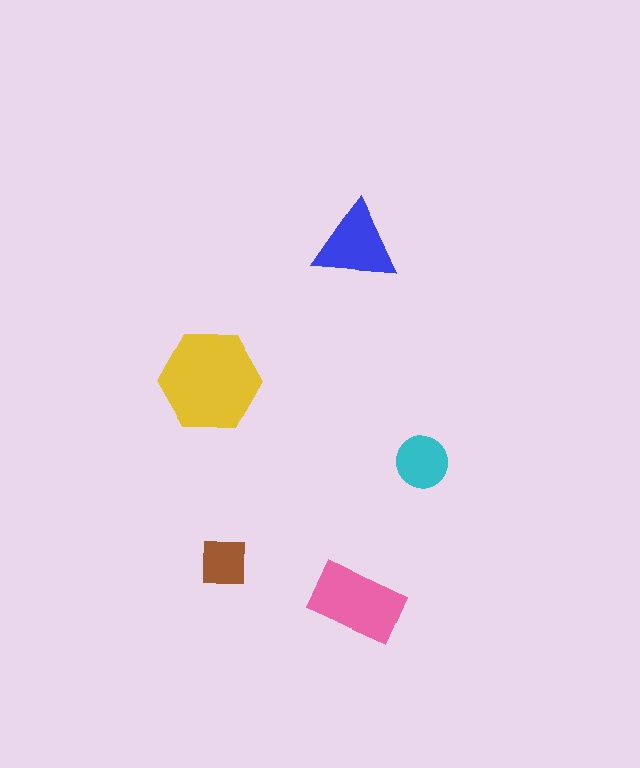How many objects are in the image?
There are 5 objects in the image.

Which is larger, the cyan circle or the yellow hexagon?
The yellow hexagon.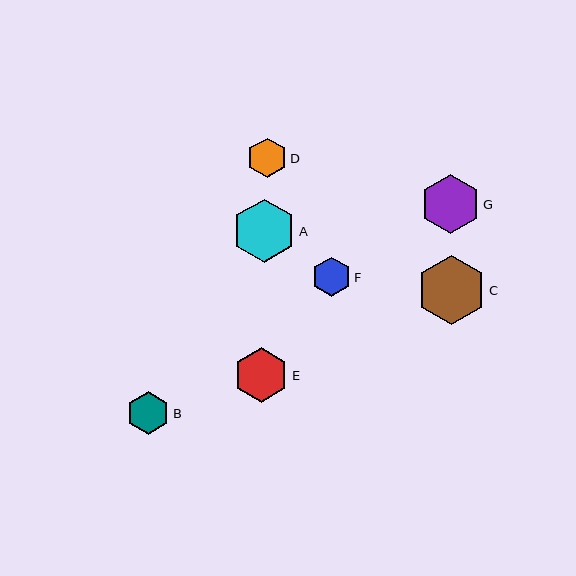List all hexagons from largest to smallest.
From largest to smallest: C, A, G, E, B, D, F.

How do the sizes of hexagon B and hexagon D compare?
Hexagon B and hexagon D are approximately the same size.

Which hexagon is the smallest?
Hexagon F is the smallest with a size of approximately 39 pixels.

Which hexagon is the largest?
Hexagon C is the largest with a size of approximately 69 pixels.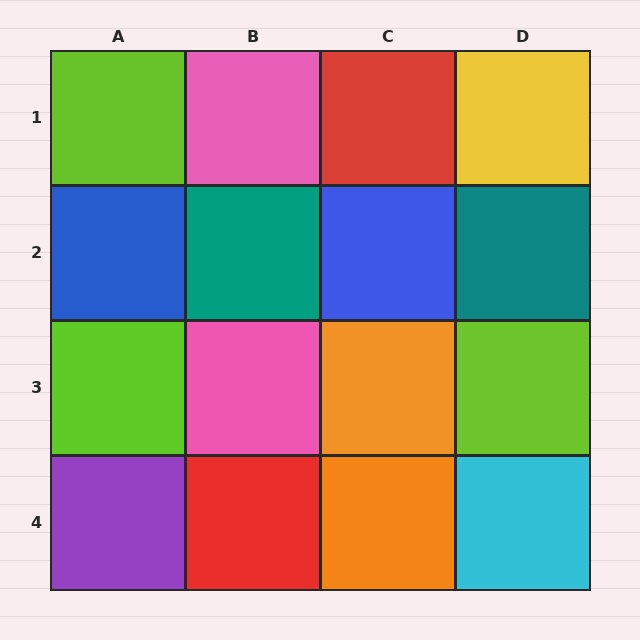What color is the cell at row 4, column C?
Orange.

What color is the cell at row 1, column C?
Red.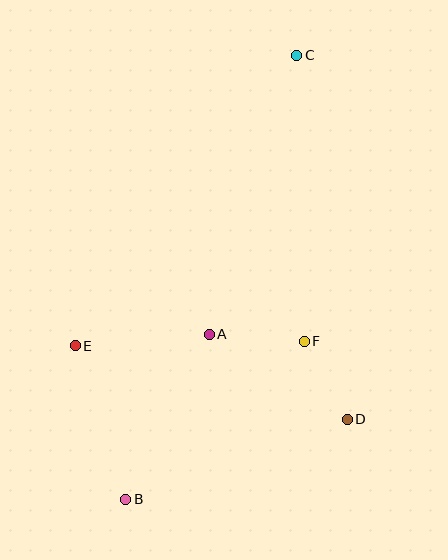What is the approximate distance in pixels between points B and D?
The distance between B and D is approximately 236 pixels.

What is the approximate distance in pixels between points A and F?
The distance between A and F is approximately 95 pixels.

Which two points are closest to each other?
Points D and F are closest to each other.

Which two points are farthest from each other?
Points B and C are farthest from each other.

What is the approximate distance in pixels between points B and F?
The distance between B and F is approximately 238 pixels.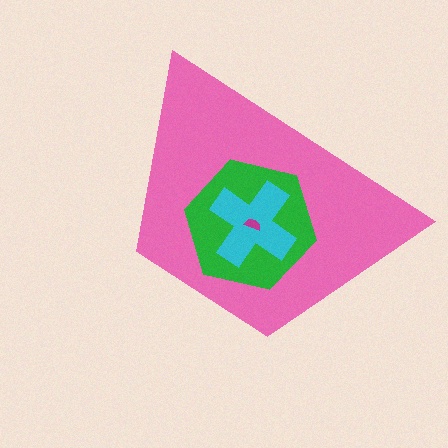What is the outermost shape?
The pink trapezoid.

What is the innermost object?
The magenta semicircle.